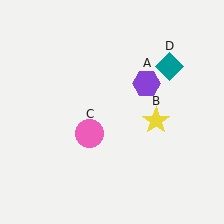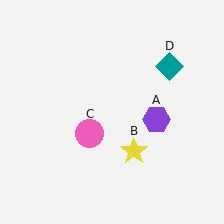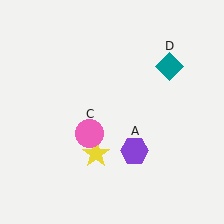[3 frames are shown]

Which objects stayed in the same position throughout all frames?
Pink circle (object C) and teal diamond (object D) remained stationary.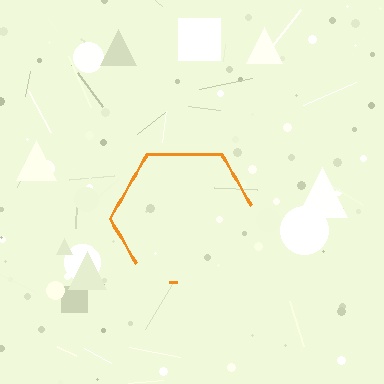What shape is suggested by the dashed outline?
The dashed outline suggests a hexagon.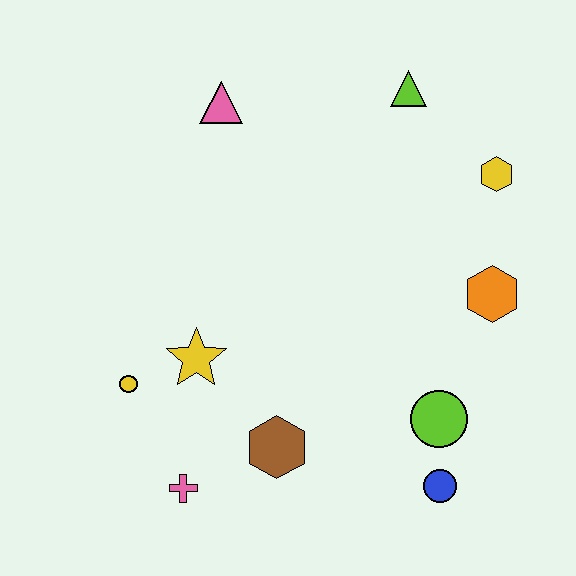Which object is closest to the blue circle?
The lime circle is closest to the blue circle.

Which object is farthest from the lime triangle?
The pink cross is farthest from the lime triangle.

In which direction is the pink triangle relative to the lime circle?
The pink triangle is above the lime circle.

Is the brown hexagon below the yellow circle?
Yes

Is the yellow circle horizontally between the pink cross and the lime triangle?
No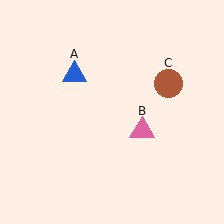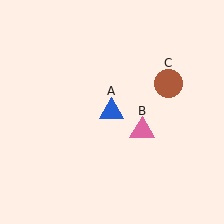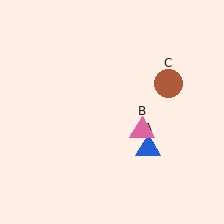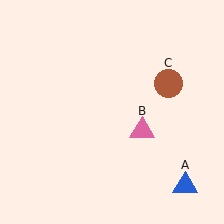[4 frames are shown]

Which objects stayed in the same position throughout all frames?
Pink triangle (object B) and brown circle (object C) remained stationary.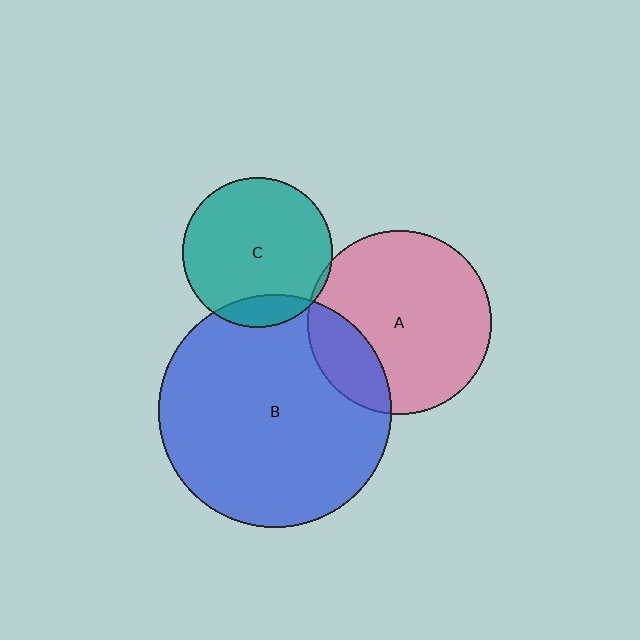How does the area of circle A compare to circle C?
Approximately 1.5 times.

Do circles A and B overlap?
Yes.